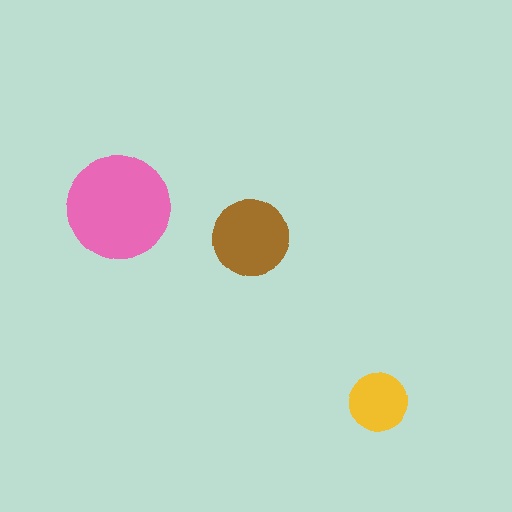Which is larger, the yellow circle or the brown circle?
The brown one.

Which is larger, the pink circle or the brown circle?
The pink one.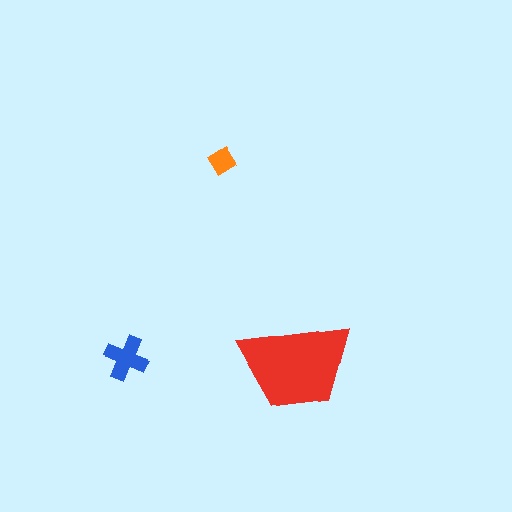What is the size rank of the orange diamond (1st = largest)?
3rd.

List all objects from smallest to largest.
The orange diamond, the blue cross, the red trapezoid.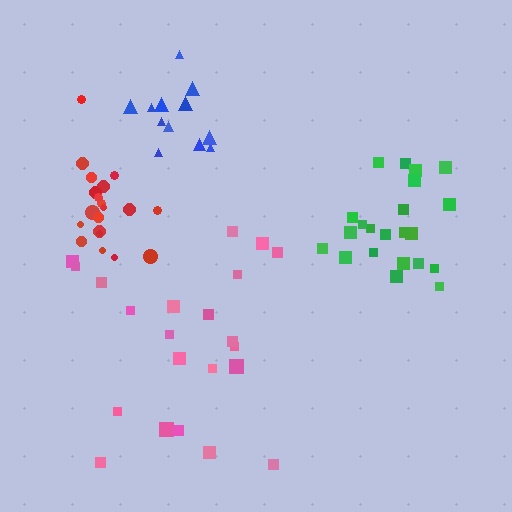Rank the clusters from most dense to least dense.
red, green, blue, pink.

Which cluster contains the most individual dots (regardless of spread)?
Pink (22).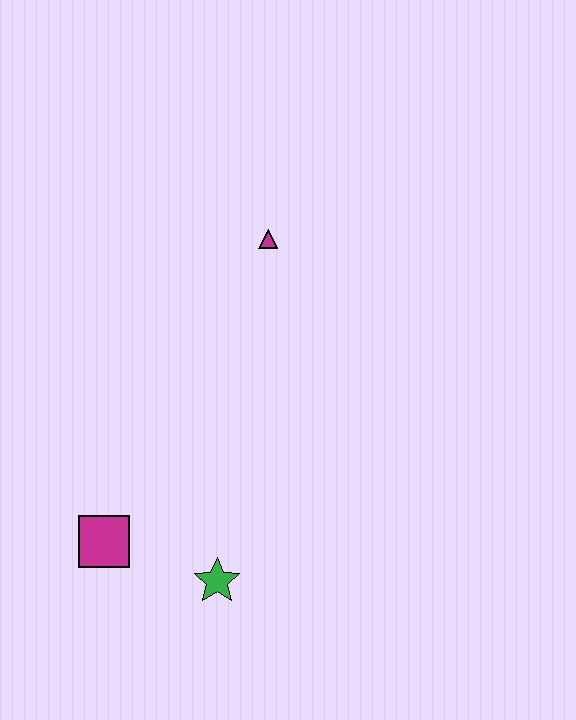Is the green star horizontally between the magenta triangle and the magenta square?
Yes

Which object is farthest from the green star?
The magenta triangle is farthest from the green star.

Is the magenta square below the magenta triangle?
Yes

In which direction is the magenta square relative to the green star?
The magenta square is to the left of the green star.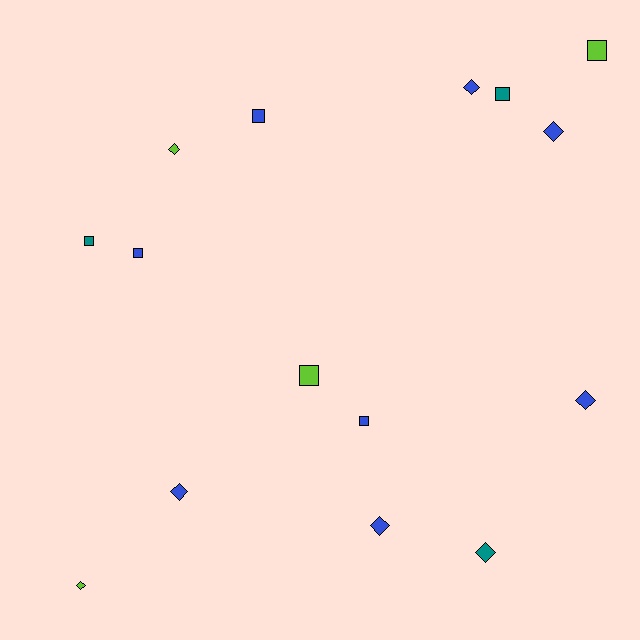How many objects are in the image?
There are 15 objects.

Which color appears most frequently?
Blue, with 8 objects.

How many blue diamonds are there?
There are 5 blue diamonds.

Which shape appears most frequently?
Diamond, with 8 objects.